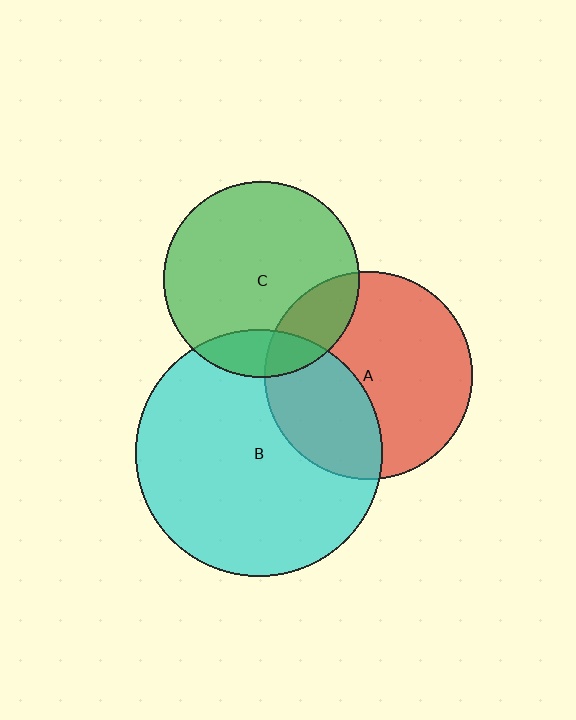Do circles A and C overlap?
Yes.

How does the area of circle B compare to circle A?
Approximately 1.4 times.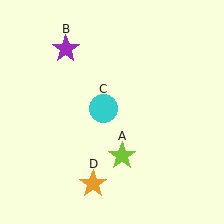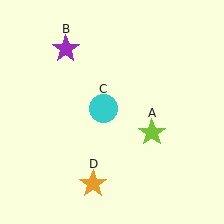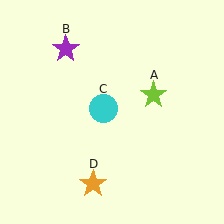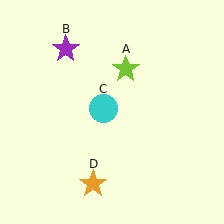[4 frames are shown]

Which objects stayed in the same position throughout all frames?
Purple star (object B) and cyan circle (object C) and orange star (object D) remained stationary.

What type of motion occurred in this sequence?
The lime star (object A) rotated counterclockwise around the center of the scene.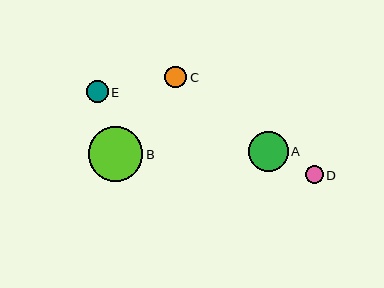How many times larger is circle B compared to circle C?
Circle B is approximately 2.5 times the size of circle C.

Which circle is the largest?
Circle B is the largest with a size of approximately 55 pixels.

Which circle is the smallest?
Circle D is the smallest with a size of approximately 18 pixels.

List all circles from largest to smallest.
From largest to smallest: B, A, E, C, D.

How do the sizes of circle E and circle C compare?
Circle E and circle C are approximately the same size.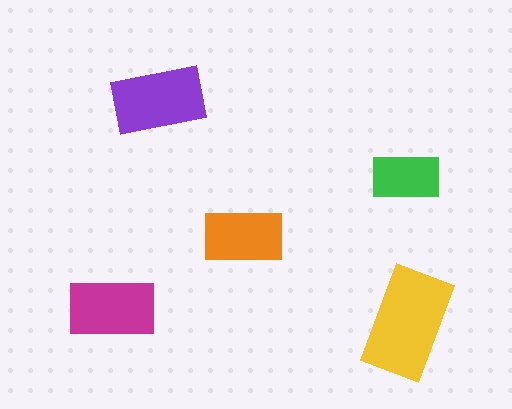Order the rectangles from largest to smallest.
the yellow one, the purple one, the magenta one, the orange one, the green one.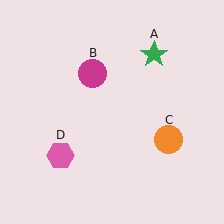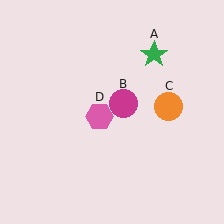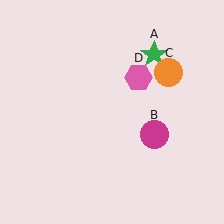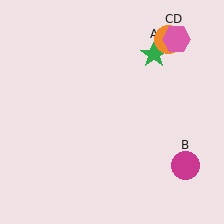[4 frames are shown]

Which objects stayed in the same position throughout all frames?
Green star (object A) remained stationary.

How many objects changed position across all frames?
3 objects changed position: magenta circle (object B), orange circle (object C), pink hexagon (object D).